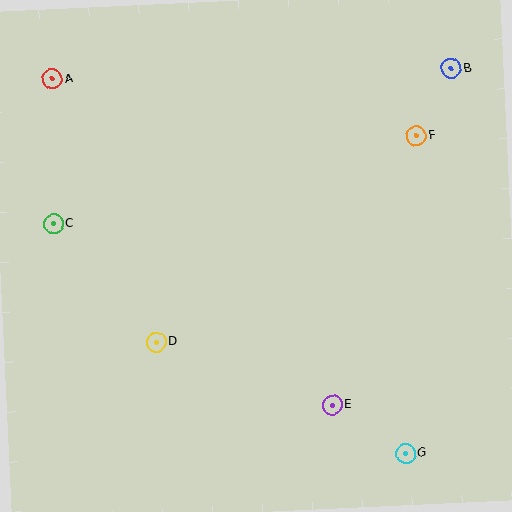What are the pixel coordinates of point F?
Point F is at (416, 136).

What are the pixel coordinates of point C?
Point C is at (53, 224).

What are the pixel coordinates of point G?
Point G is at (406, 453).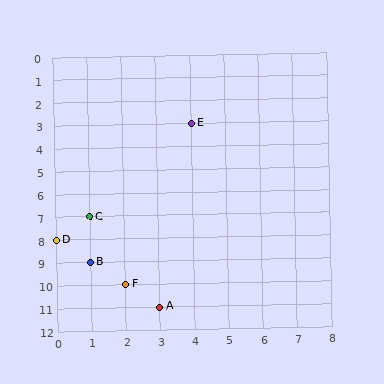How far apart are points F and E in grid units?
Points F and E are 2 columns and 7 rows apart (about 7.3 grid units diagonally).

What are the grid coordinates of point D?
Point D is at grid coordinates (0, 8).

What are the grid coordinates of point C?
Point C is at grid coordinates (1, 7).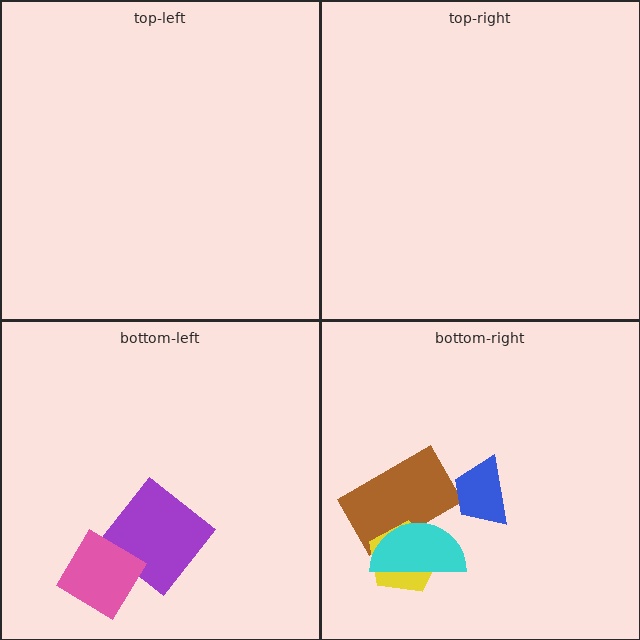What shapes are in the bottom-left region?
The purple diamond, the pink diamond.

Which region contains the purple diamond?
The bottom-left region.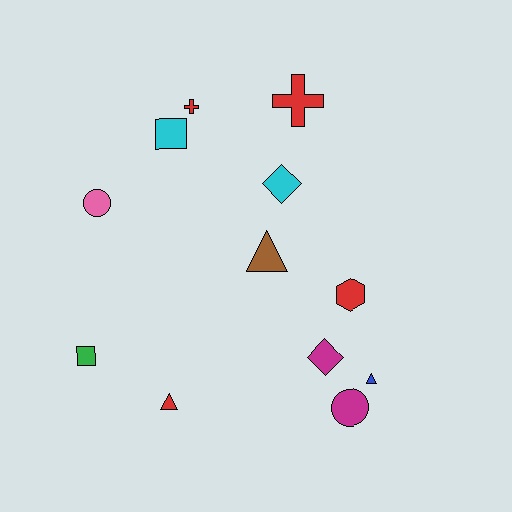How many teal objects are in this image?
There are no teal objects.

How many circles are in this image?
There are 2 circles.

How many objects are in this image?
There are 12 objects.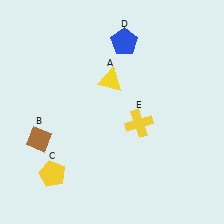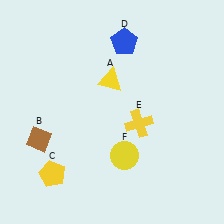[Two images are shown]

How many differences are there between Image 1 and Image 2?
There is 1 difference between the two images.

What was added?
A yellow circle (F) was added in Image 2.